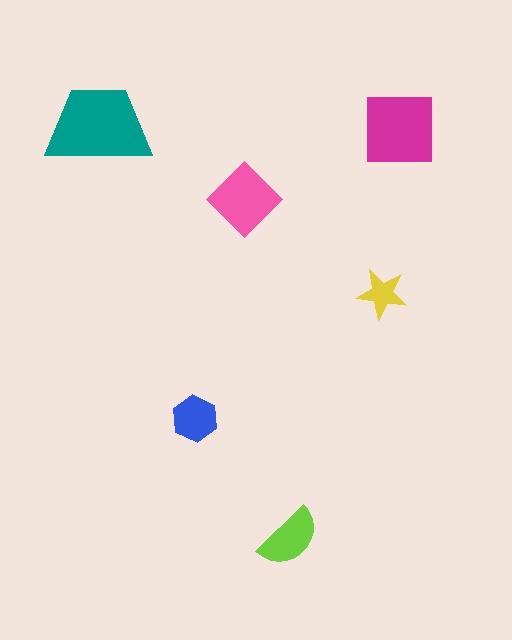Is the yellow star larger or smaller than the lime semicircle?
Smaller.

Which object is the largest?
The teal trapezoid.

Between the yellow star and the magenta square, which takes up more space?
The magenta square.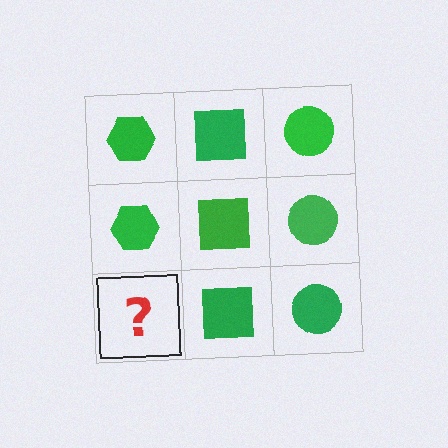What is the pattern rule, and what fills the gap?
The rule is that each column has a consistent shape. The gap should be filled with a green hexagon.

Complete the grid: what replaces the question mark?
The question mark should be replaced with a green hexagon.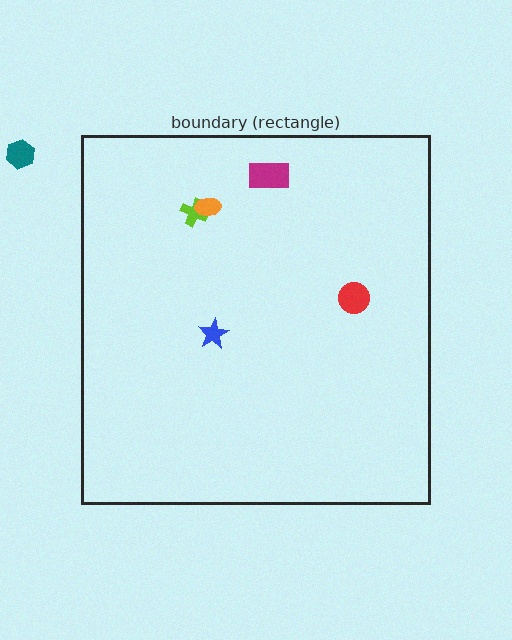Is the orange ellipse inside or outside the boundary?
Inside.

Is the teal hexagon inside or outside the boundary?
Outside.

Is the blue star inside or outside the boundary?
Inside.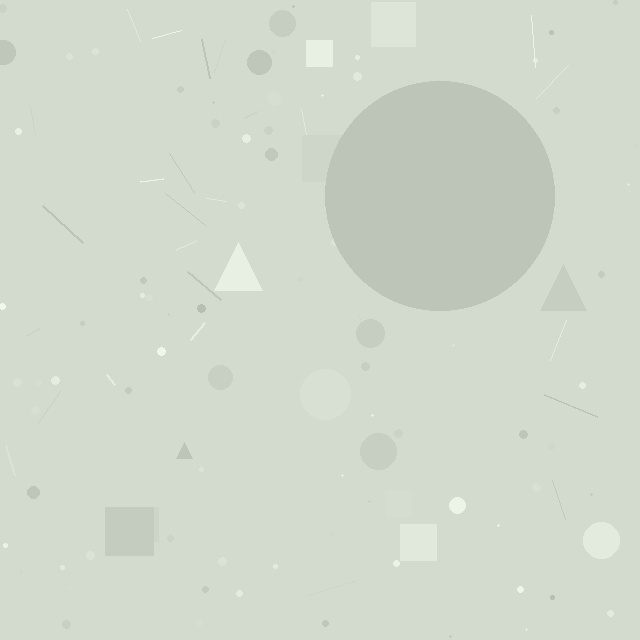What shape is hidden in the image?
A circle is hidden in the image.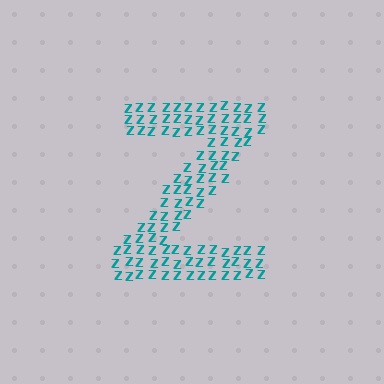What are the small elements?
The small elements are letter Z's.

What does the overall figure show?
The overall figure shows the letter Z.